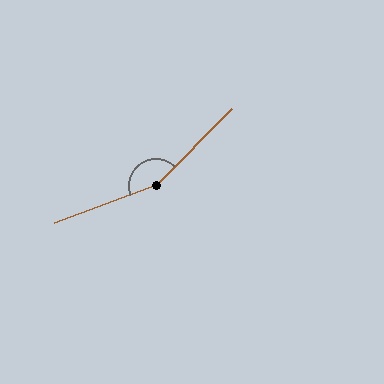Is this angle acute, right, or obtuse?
It is obtuse.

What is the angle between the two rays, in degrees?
Approximately 155 degrees.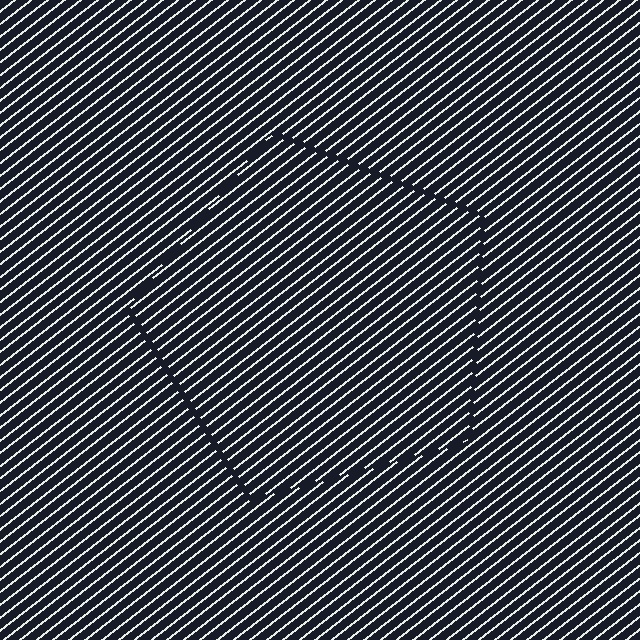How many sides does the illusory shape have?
5 sides — the line-ends trace a pentagon.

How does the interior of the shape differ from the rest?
The interior of the shape contains the same grating, shifted by half a period — the contour is defined by the phase discontinuity where line-ends from the inner and outer gratings abut.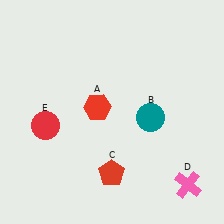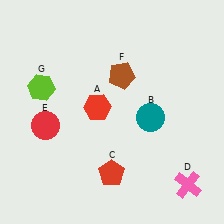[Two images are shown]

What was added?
A brown pentagon (F), a lime hexagon (G) were added in Image 2.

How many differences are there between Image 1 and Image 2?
There are 2 differences between the two images.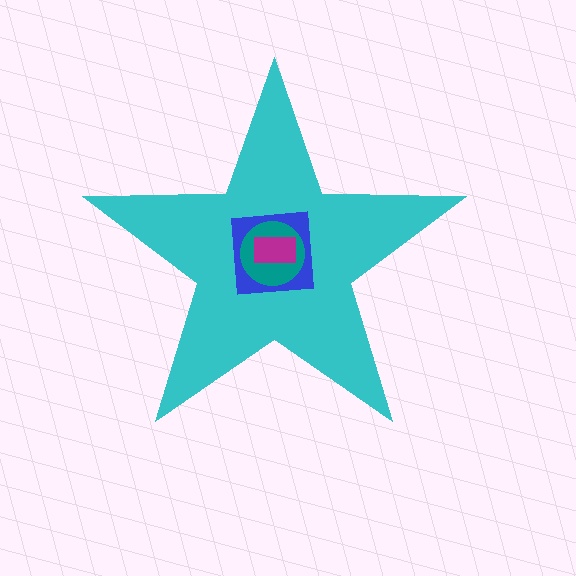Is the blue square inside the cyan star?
Yes.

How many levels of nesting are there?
4.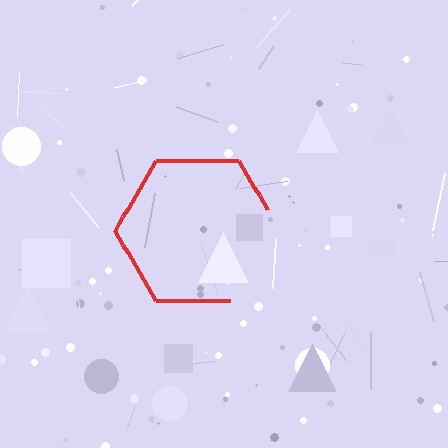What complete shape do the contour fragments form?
The contour fragments form a hexagon.